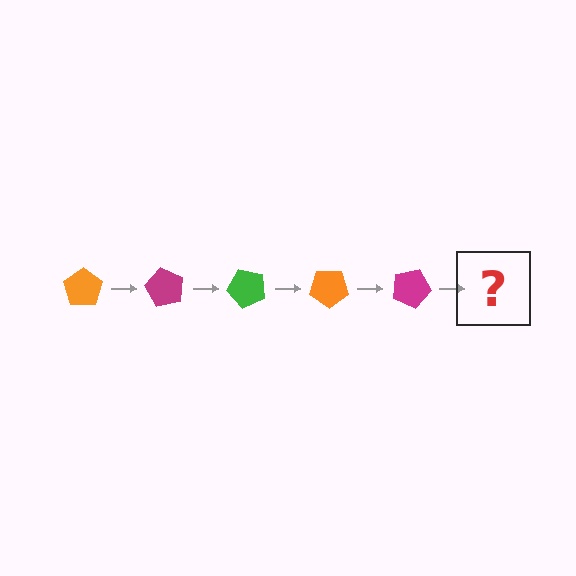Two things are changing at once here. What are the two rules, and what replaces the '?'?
The two rules are that it rotates 60 degrees each step and the color cycles through orange, magenta, and green. The '?' should be a green pentagon, rotated 300 degrees from the start.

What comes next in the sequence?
The next element should be a green pentagon, rotated 300 degrees from the start.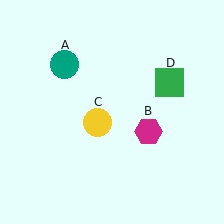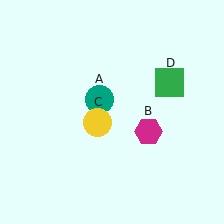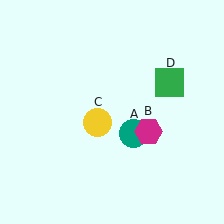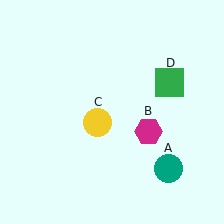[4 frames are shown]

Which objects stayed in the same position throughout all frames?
Magenta hexagon (object B) and yellow circle (object C) and green square (object D) remained stationary.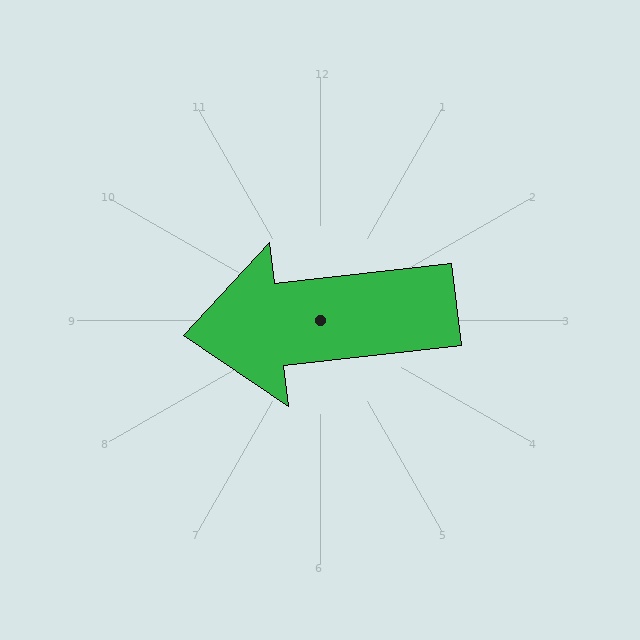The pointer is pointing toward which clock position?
Roughly 9 o'clock.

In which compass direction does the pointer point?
West.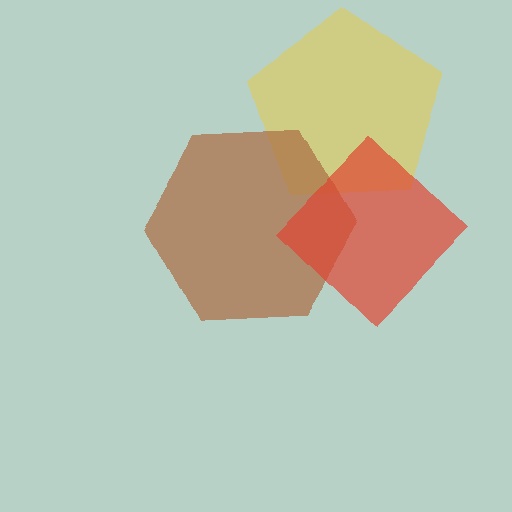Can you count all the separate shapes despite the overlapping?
Yes, there are 3 separate shapes.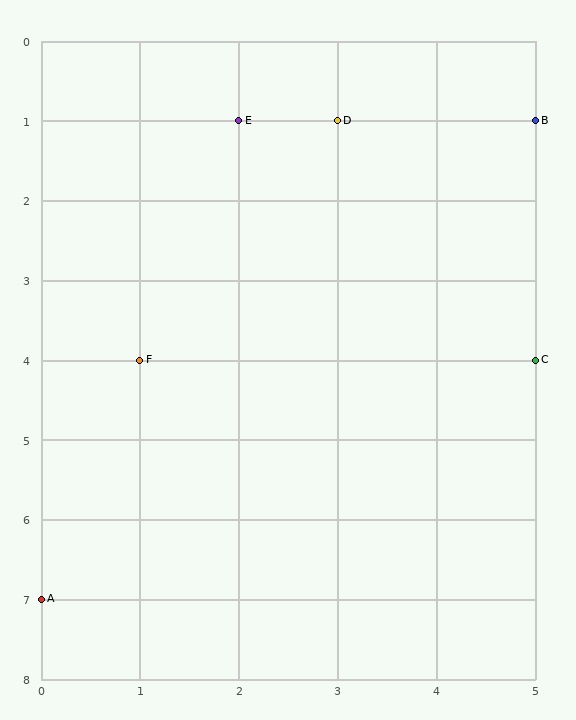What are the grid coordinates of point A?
Point A is at grid coordinates (0, 7).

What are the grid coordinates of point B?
Point B is at grid coordinates (5, 1).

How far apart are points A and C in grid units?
Points A and C are 5 columns and 3 rows apart (about 5.8 grid units diagonally).